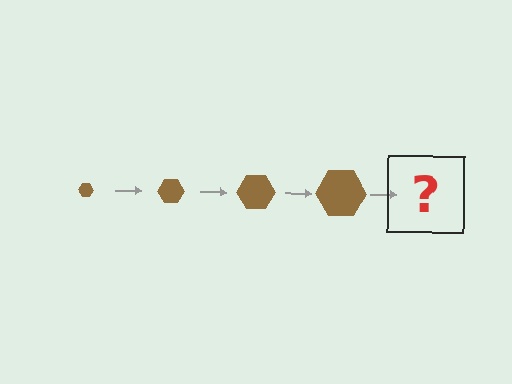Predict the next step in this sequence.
The next step is a brown hexagon, larger than the previous one.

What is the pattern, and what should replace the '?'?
The pattern is that the hexagon gets progressively larger each step. The '?' should be a brown hexagon, larger than the previous one.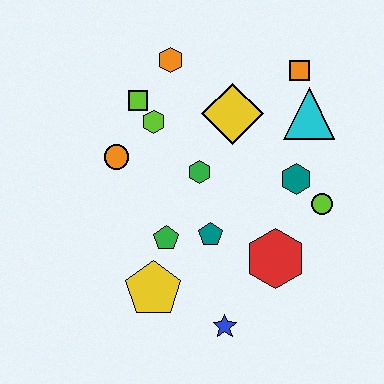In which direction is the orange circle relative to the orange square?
The orange circle is to the left of the orange square.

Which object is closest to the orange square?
The cyan triangle is closest to the orange square.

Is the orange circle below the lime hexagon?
Yes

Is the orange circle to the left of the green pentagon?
Yes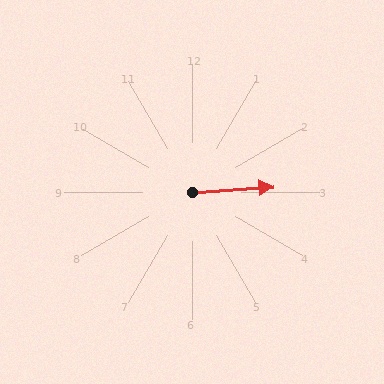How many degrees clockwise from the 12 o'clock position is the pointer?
Approximately 86 degrees.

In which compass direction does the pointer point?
East.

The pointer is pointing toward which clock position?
Roughly 3 o'clock.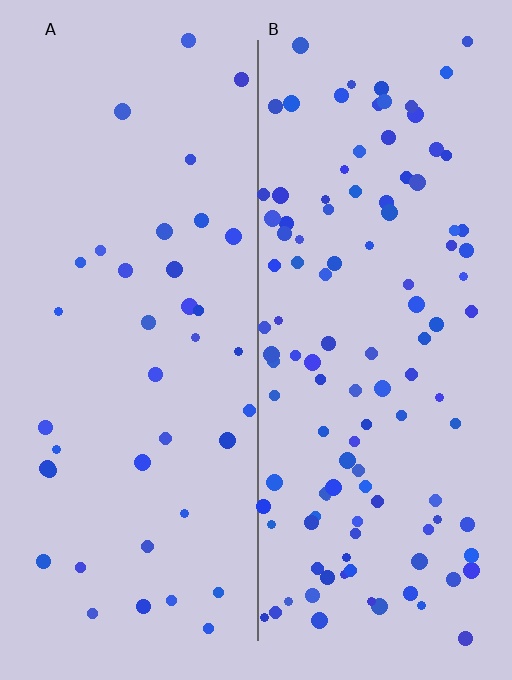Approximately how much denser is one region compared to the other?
Approximately 2.9× — region B over region A.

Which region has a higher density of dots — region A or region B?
B (the right).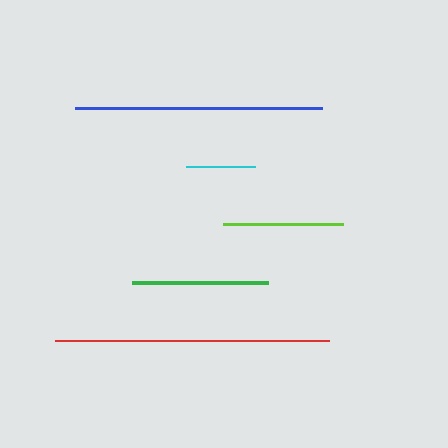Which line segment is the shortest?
The cyan line is the shortest at approximately 69 pixels.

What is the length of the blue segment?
The blue segment is approximately 247 pixels long.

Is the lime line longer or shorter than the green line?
The green line is longer than the lime line.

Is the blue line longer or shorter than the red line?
The red line is longer than the blue line.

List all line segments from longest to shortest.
From longest to shortest: red, blue, green, lime, cyan.